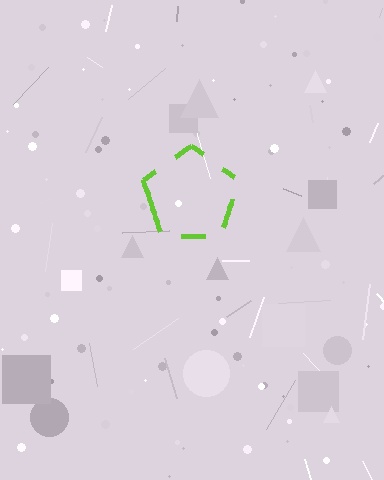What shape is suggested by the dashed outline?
The dashed outline suggests a pentagon.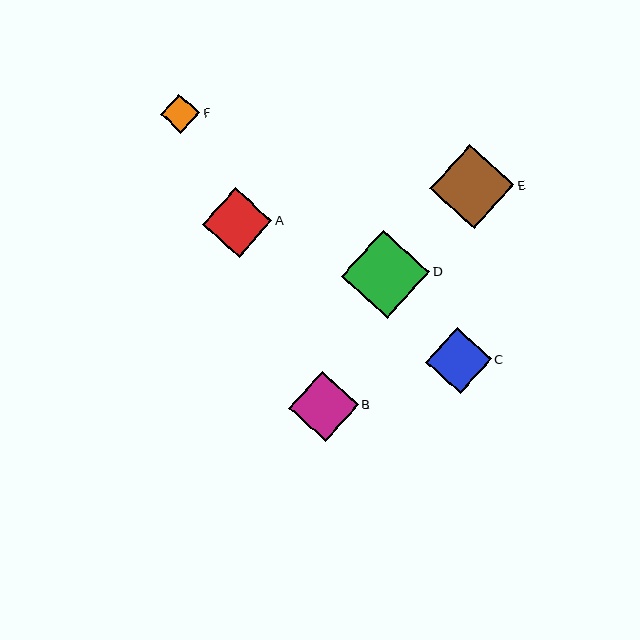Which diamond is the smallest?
Diamond F is the smallest with a size of approximately 40 pixels.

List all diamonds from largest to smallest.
From largest to smallest: D, E, A, B, C, F.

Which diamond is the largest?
Diamond D is the largest with a size of approximately 88 pixels.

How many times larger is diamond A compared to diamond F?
Diamond A is approximately 1.8 times the size of diamond F.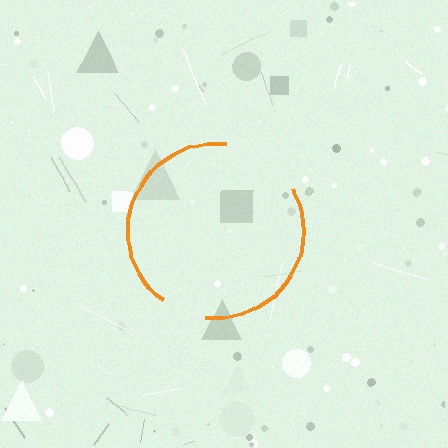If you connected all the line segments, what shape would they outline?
They would outline a circle.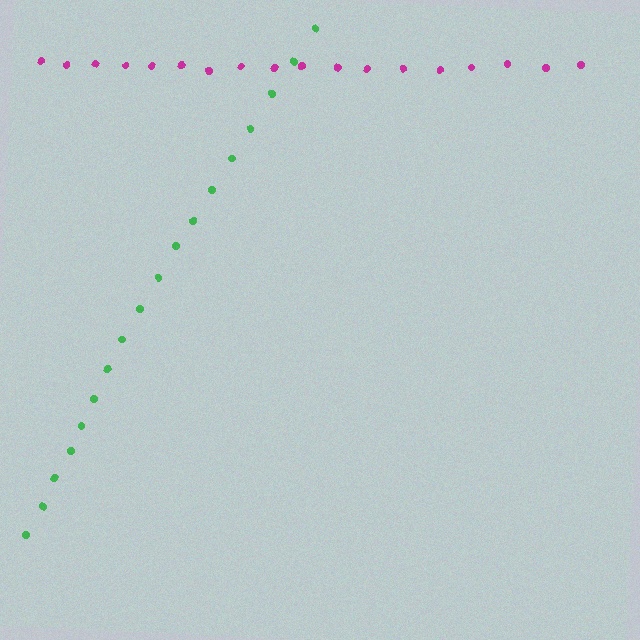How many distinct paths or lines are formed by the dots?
There are 2 distinct paths.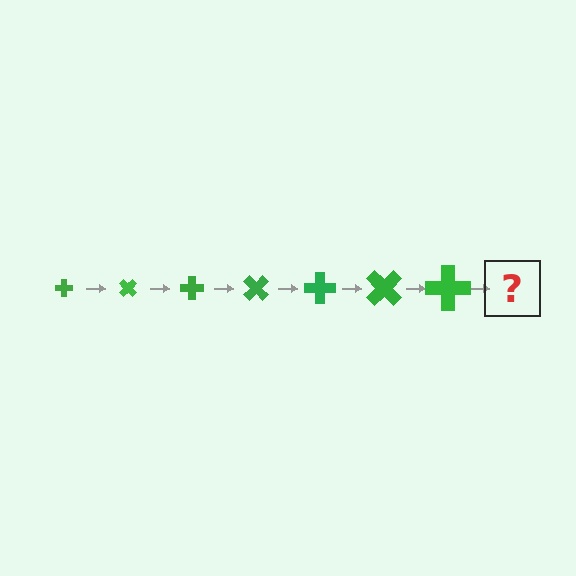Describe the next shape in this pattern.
It should be a cross, larger than the previous one and rotated 315 degrees from the start.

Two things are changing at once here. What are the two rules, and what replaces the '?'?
The two rules are that the cross grows larger each step and it rotates 45 degrees each step. The '?' should be a cross, larger than the previous one and rotated 315 degrees from the start.